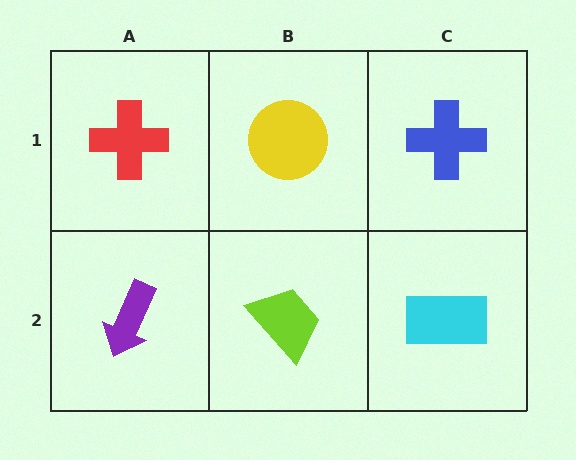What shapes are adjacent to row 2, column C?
A blue cross (row 1, column C), a lime trapezoid (row 2, column B).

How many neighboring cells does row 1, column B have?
3.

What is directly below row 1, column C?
A cyan rectangle.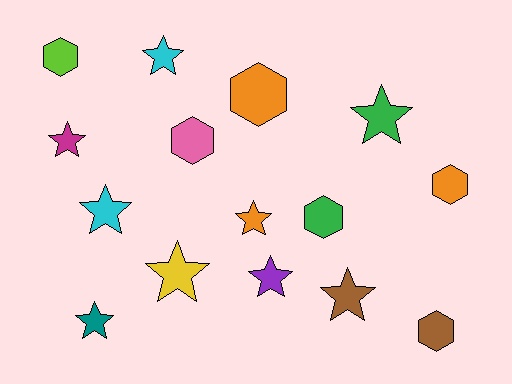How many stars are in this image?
There are 9 stars.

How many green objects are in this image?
There are 2 green objects.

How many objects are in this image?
There are 15 objects.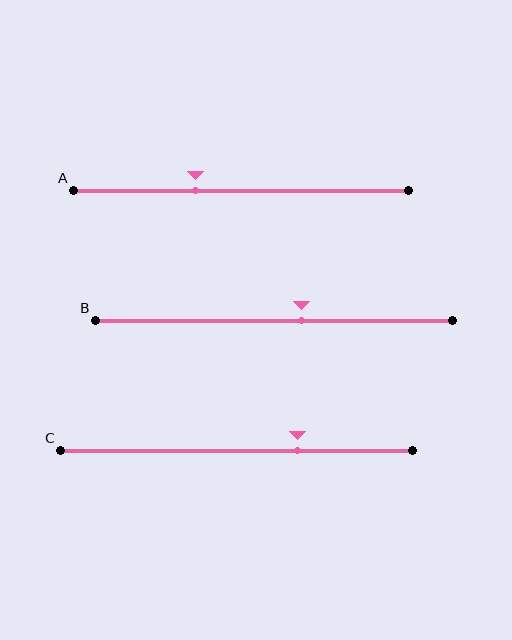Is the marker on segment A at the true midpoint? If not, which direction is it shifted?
No, the marker on segment A is shifted to the left by about 14% of the segment length.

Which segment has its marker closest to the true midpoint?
Segment B has its marker closest to the true midpoint.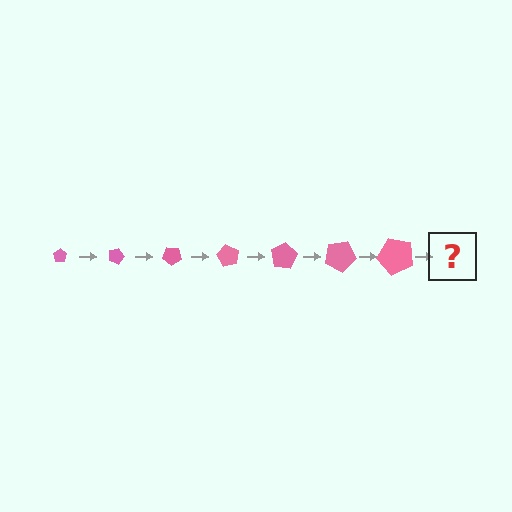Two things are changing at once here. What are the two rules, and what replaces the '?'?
The two rules are that the pentagon grows larger each step and it rotates 20 degrees each step. The '?' should be a pentagon, larger than the previous one and rotated 140 degrees from the start.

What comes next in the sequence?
The next element should be a pentagon, larger than the previous one and rotated 140 degrees from the start.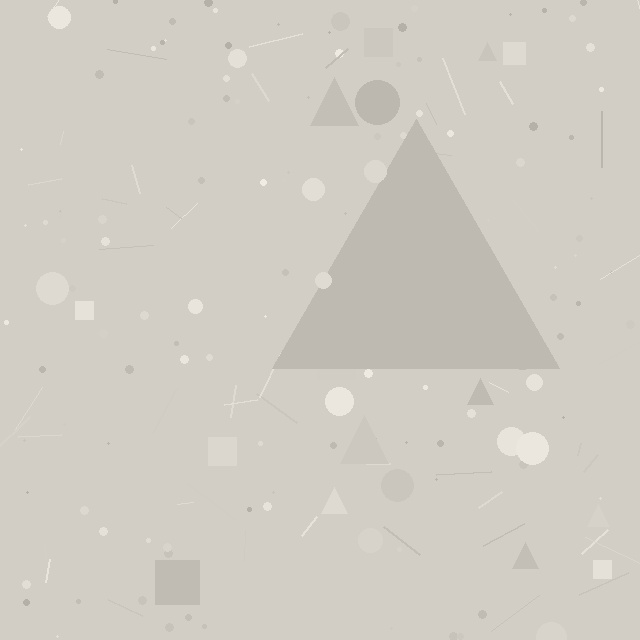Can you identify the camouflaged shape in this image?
The camouflaged shape is a triangle.